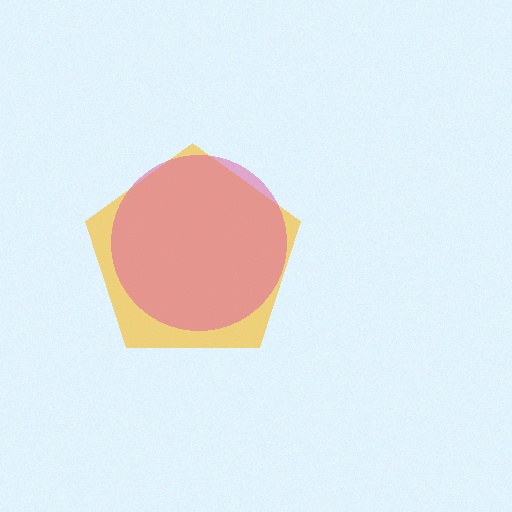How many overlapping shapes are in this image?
There are 2 overlapping shapes in the image.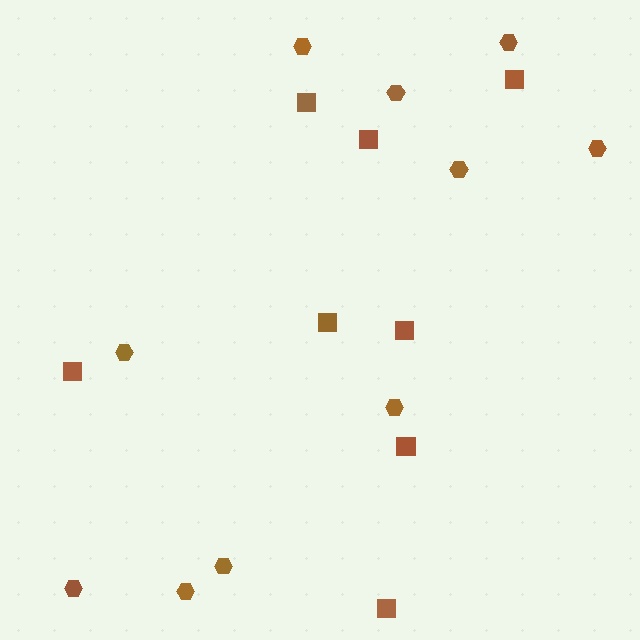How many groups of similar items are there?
There are 2 groups: one group of hexagons (10) and one group of squares (8).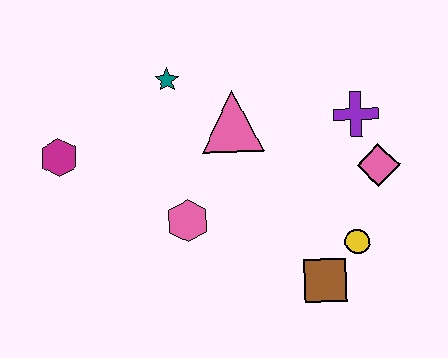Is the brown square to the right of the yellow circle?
No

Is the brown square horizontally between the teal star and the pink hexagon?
No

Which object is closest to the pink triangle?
The teal star is closest to the pink triangle.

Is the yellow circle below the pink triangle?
Yes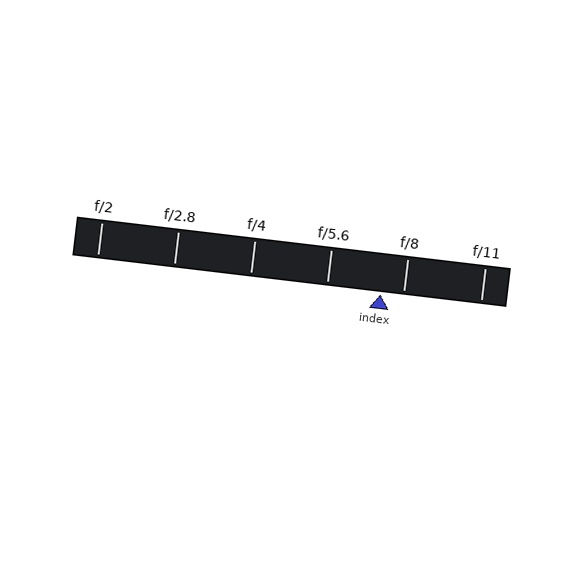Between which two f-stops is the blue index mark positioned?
The index mark is between f/5.6 and f/8.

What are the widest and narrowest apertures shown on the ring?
The widest aperture shown is f/2 and the narrowest is f/11.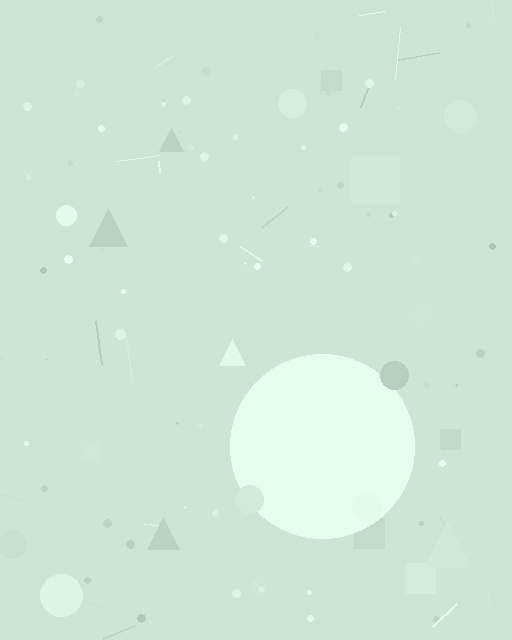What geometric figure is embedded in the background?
A circle is embedded in the background.